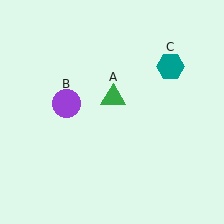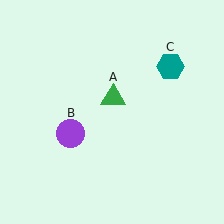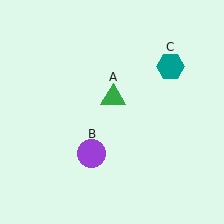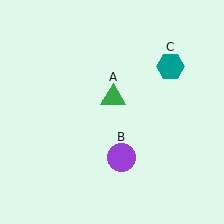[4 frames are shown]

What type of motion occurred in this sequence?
The purple circle (object B) rotated counterclockwise around the center of the scene.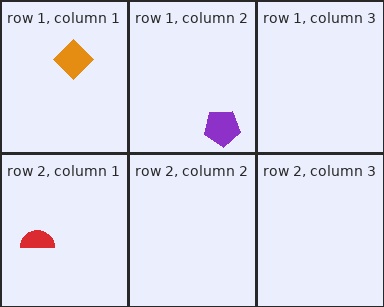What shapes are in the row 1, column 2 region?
The purple pentagon.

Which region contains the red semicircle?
The row 2, column 1 region.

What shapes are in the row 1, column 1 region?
The orange diamond.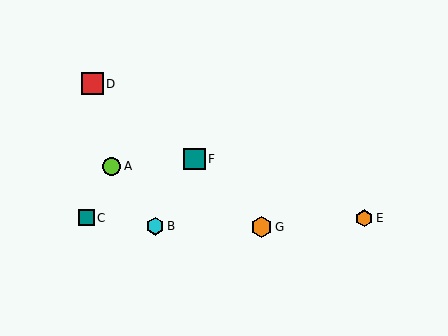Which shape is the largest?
The teal square (labeled F) is the largest.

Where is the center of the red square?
The center of the red square is at (92, 84).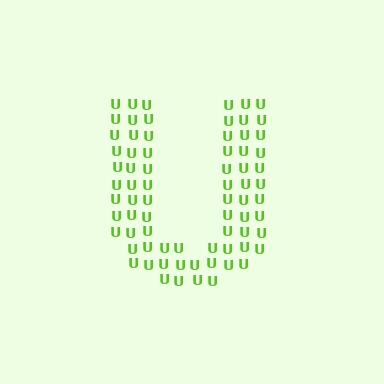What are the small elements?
The small elements are letter U's.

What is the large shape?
The large shape is the letter U.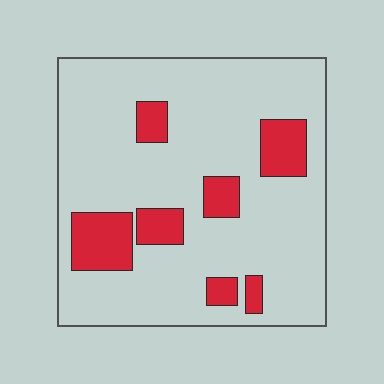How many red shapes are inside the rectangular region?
7.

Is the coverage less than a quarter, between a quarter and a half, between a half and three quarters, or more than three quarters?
Less than a quarter.